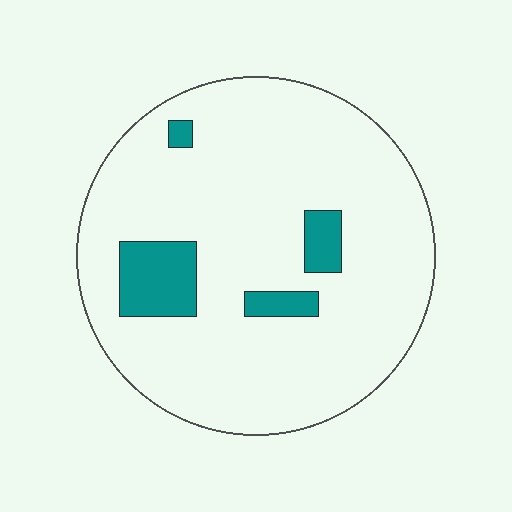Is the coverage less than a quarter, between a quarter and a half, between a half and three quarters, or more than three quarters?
Less than a quarter.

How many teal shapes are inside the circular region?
4.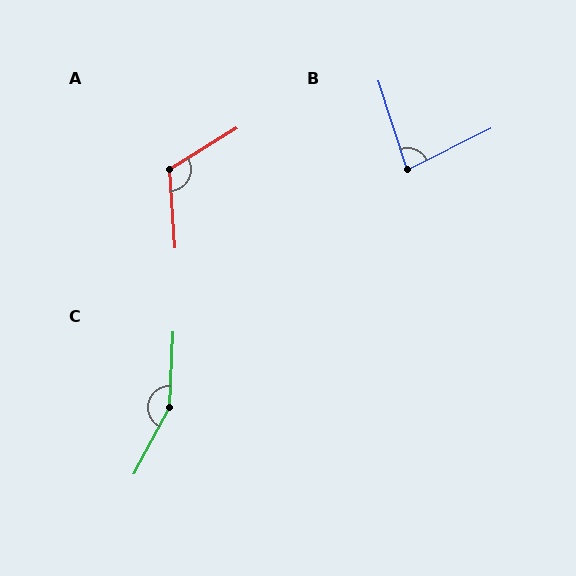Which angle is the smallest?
B, at approximately 81 degrees.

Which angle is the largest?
C, at approximately 155 degrees.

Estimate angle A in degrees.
Approximately 117 degrees.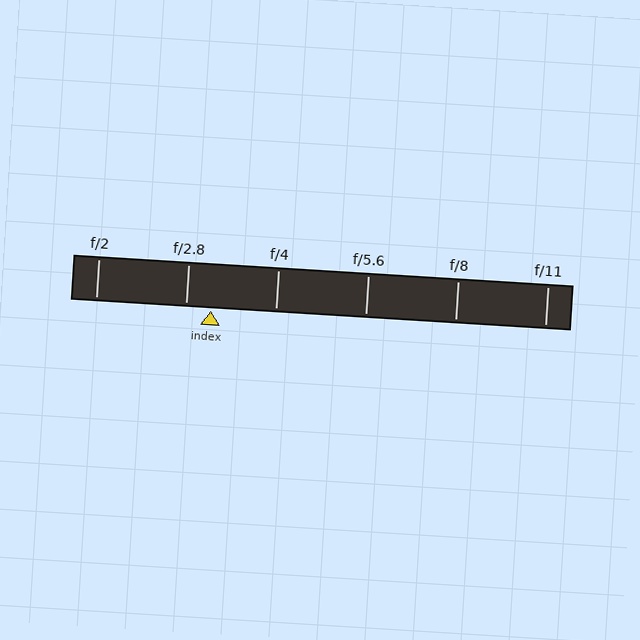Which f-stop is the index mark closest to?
The index mark is closest to f/2.8.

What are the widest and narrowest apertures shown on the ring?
The widest aperture shown is f/2 and the narrowest is f/11.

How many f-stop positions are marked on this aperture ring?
There are 6 f-stop positions marked.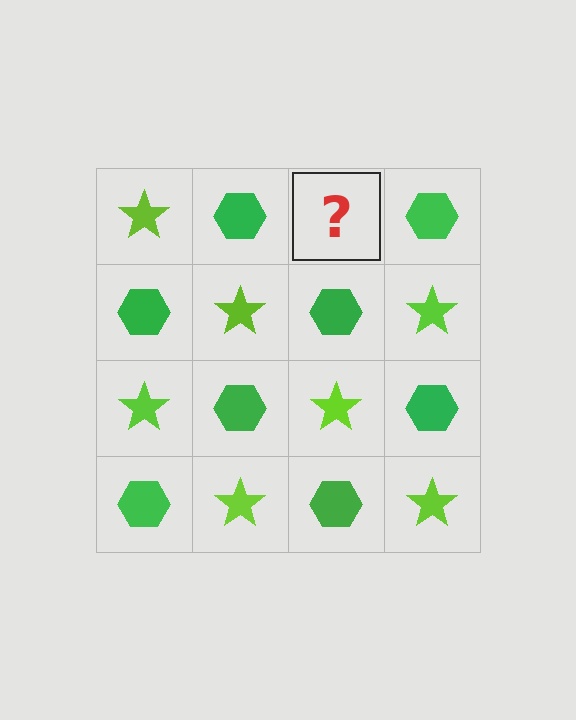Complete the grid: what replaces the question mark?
The question mark should be replaced with a lime star.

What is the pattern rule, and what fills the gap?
The rule is that it alternates lime star and green hexagon in a checkerboard pattern. The gap should be filled with a lime star.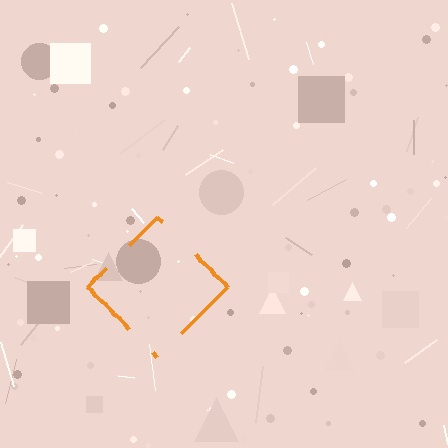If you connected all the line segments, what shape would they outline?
They would outline a diamond.